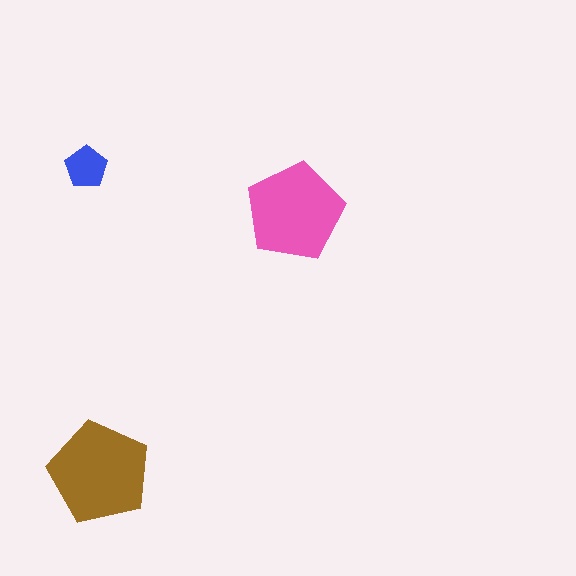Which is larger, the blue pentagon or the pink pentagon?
The pink one.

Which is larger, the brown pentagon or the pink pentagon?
The brown one.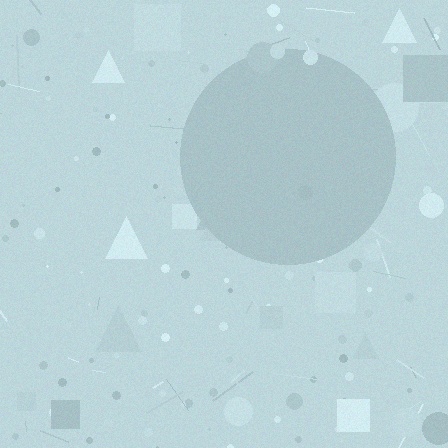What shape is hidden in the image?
A circle is hidden in the image.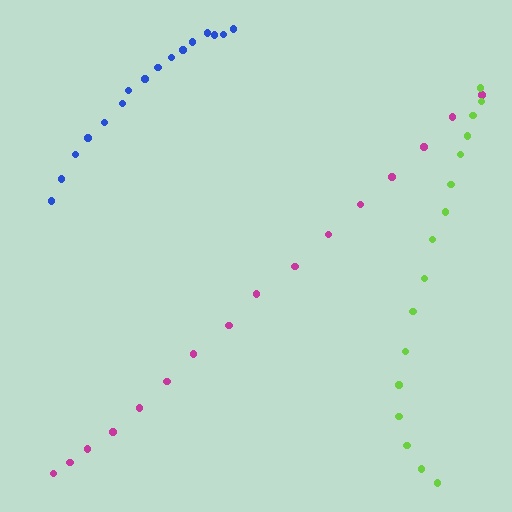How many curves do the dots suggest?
There are 3 distinct paths.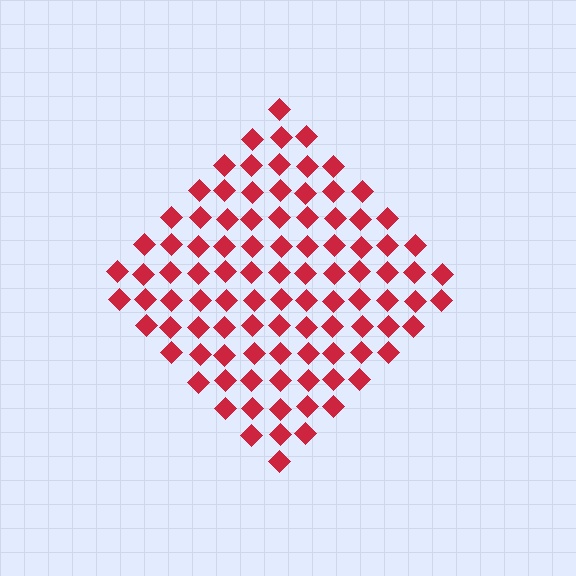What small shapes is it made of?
It is made of small diamonds.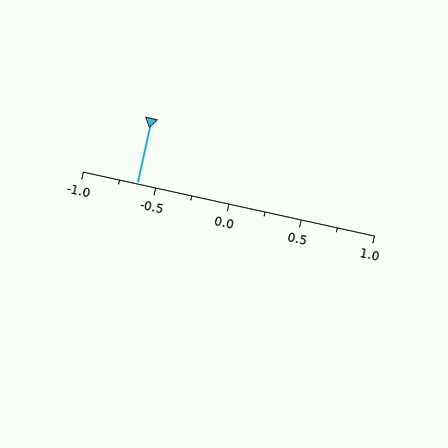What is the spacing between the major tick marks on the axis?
The major ticks are spaced 0.5 apart.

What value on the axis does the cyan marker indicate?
The marker indicates approximately -0.62.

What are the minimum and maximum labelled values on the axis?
The axis runs from -1.0 to 1.0.